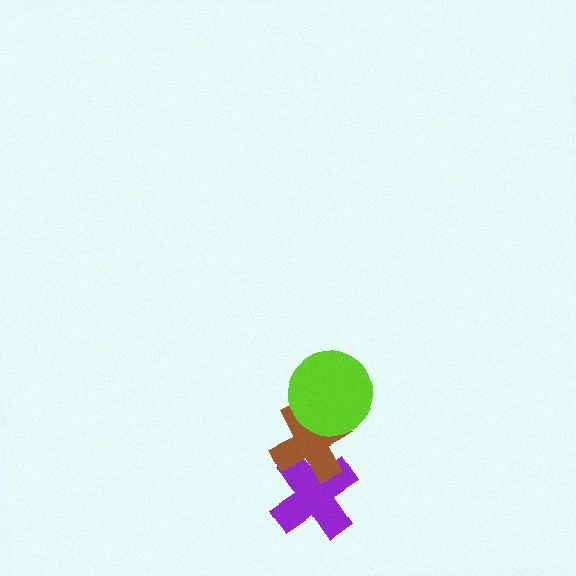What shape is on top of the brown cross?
The lime circle is on top of the brown cross.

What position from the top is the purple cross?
The purple cross is 3rd from the top.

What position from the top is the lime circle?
The lime circle is 1st from the top.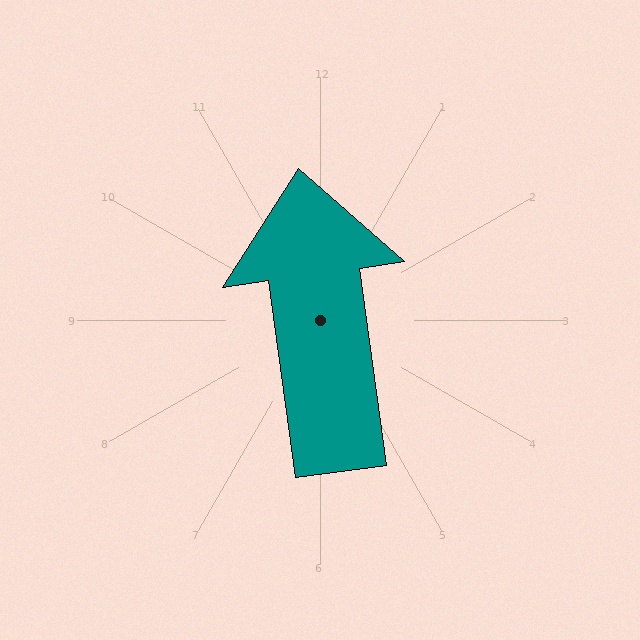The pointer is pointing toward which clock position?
Roughly 12 o'clock.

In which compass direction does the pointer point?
North.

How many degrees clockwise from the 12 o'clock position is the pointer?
Approximately 352 degrees.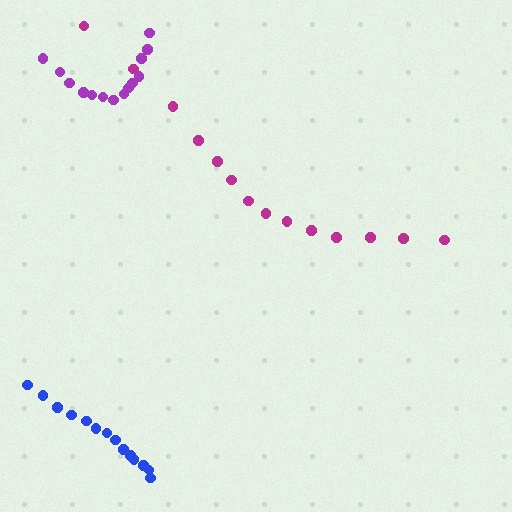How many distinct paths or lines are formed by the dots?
There are 3 distinct paths.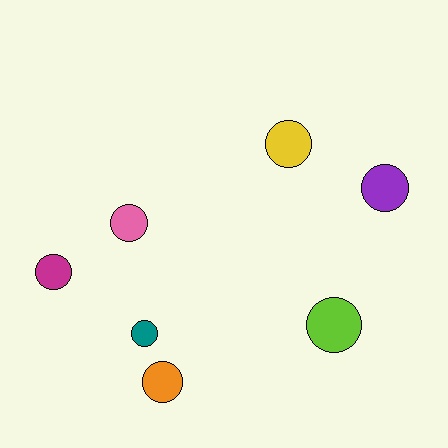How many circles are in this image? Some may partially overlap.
There are 7 circles.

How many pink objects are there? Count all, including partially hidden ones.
There is 1 pink object.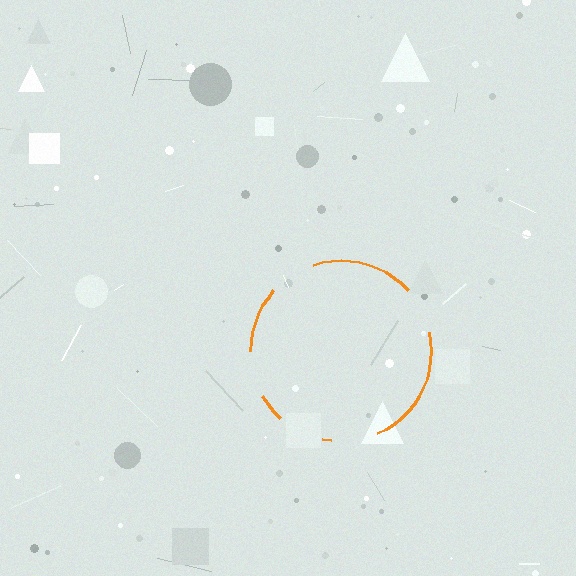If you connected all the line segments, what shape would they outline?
They would outline a circle.